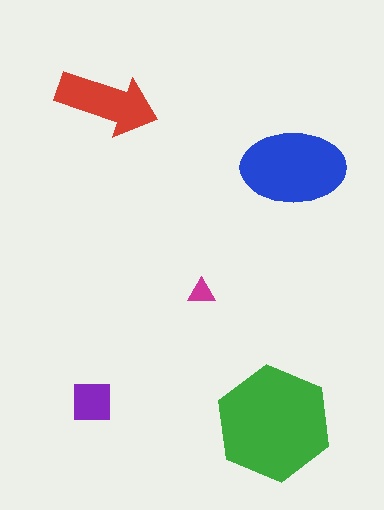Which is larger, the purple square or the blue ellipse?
The blue ellipse.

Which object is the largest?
The green hexagon.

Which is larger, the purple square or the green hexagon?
The green hexagon.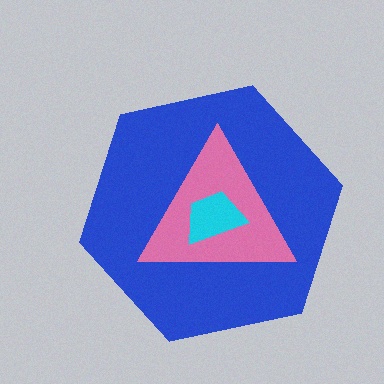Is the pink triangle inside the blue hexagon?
Yes.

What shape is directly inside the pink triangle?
The cyan trapezoid.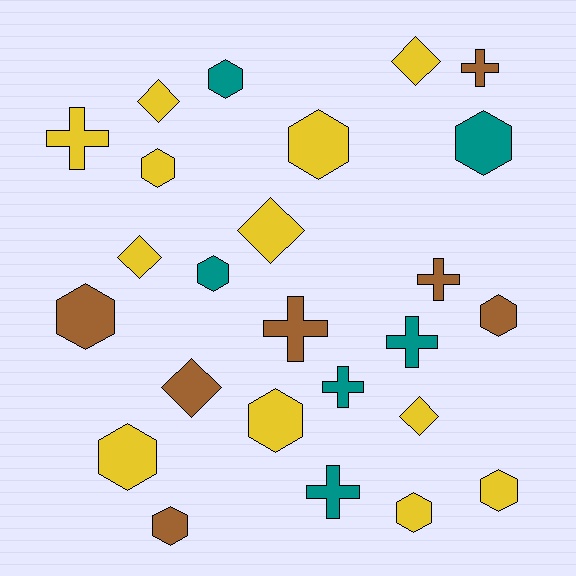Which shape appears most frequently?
Hexagon, with 12 objects.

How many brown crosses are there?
There are 3 brown crosses.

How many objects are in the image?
There are 25 objects.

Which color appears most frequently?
Yellow, with 12 objects.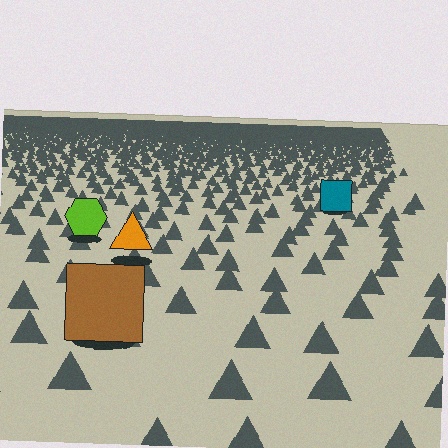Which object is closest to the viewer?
The brown square is closest. The texture marks near it are larger and more spread out.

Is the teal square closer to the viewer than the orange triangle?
No. The orange triangle is closer — you can tell from the texture gradient: the ground texture is coarser near it.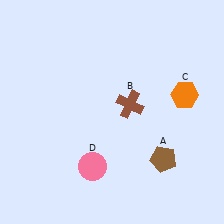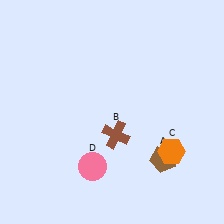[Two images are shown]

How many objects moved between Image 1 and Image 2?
2 objects moved between the two images.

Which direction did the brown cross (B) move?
The brown cross (B) moved down.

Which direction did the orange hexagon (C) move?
The orange hexagon (C) moved down.